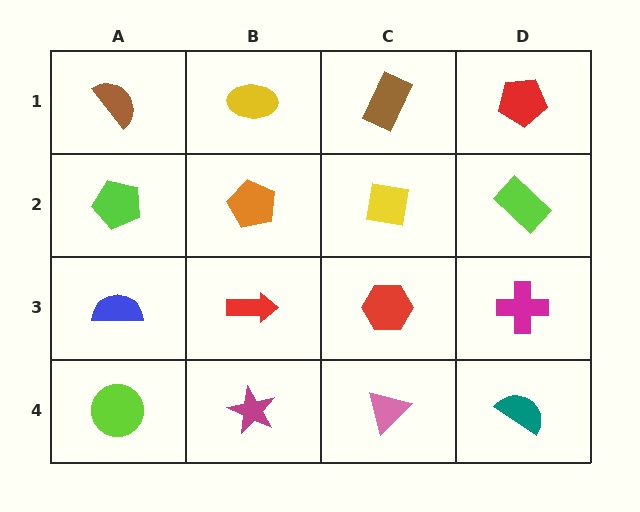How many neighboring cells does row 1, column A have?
2.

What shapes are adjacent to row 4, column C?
A red hexagon (row 3, column C), a magenta star (row 4, column B), a teal semicircle (row 4, column D).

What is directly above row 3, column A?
A lime pentagon.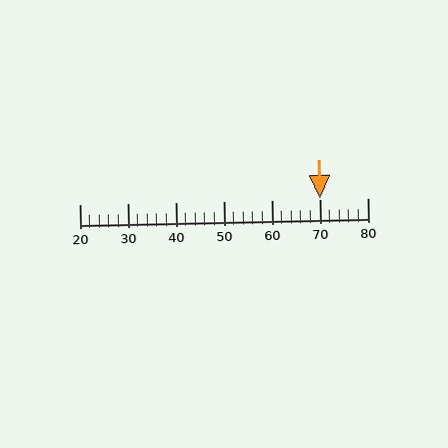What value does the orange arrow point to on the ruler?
The orange arrow points to approximately 70.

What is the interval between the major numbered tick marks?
The major tick marks are spaced 10 units apart.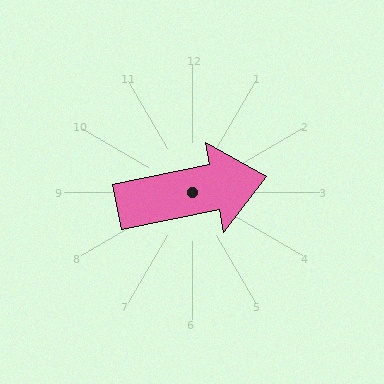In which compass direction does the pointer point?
East.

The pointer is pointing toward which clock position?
Roughly 3 o'clock.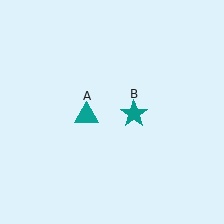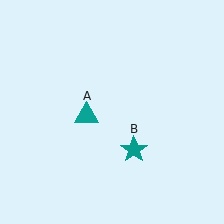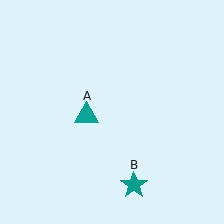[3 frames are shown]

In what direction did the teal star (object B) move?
The teal star (object B) moved down.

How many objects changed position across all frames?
1 object changed position: teal star (object B).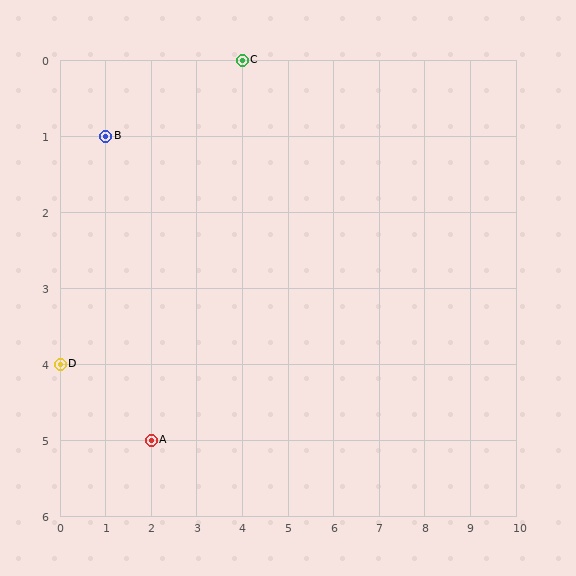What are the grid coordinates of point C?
Point C is at grid coordinates (4, 0).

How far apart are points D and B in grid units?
Points D and B are 1 column and 3 rows apart (about 3.2 grid units diagonally).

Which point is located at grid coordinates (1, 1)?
Point B is at (1, 1).